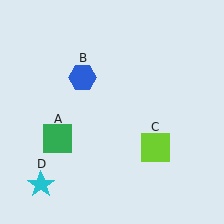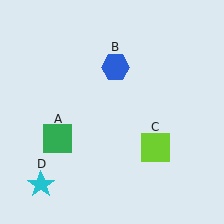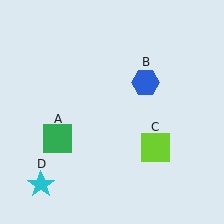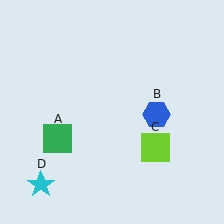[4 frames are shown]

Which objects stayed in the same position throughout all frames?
Green square (object A) and lime square (object C) and cyan star (object D) remained stationary.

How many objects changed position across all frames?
1 object changed position: blue hexagon (object B).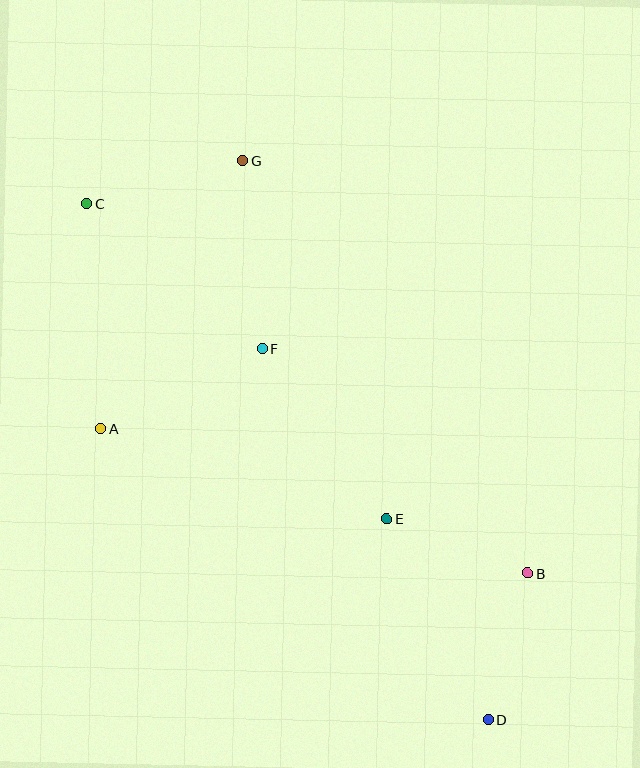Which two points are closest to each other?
Points B and D are closest to each other.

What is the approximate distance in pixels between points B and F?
The distance between B and F is approximately 348 pixels.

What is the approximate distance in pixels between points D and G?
The distance between D and G is approximately 610 pixels.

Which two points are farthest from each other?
Points C and D are farthest from each other.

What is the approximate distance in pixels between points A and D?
The distance between A and D is approximately 484 pixels.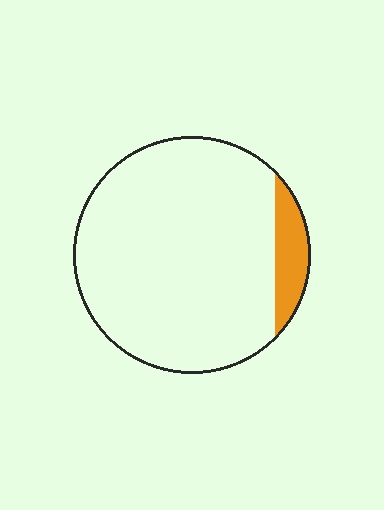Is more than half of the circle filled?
No.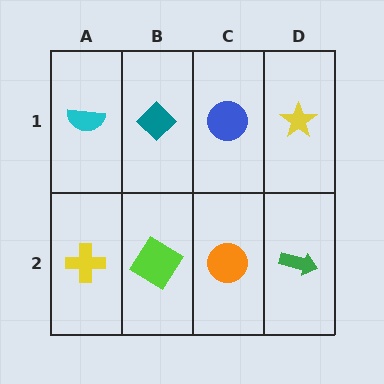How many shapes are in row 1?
4 shapes.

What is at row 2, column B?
A lime diamond.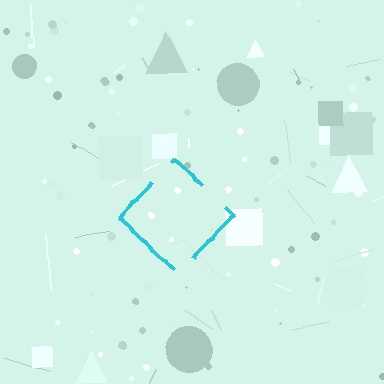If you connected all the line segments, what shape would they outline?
They would outline a diamond.